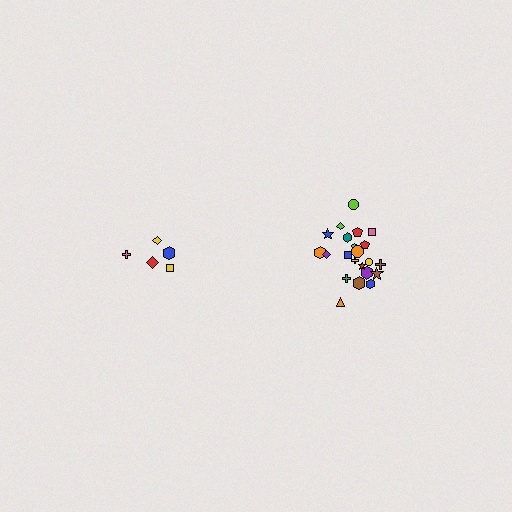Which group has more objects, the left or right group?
The right group.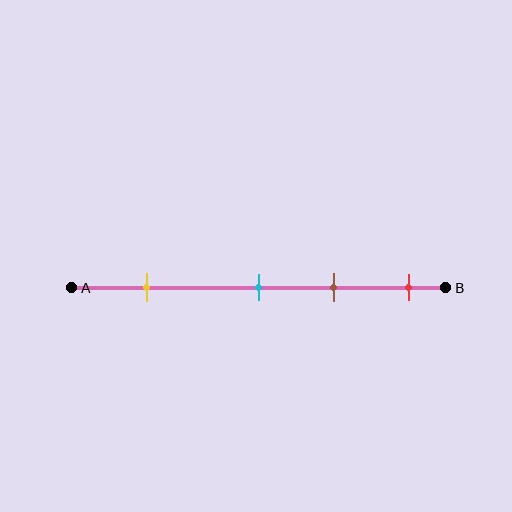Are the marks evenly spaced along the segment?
No, the marks are not evenly spaced.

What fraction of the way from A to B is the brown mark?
The brown mark is approximately 70% (0.7) of the way from A to B.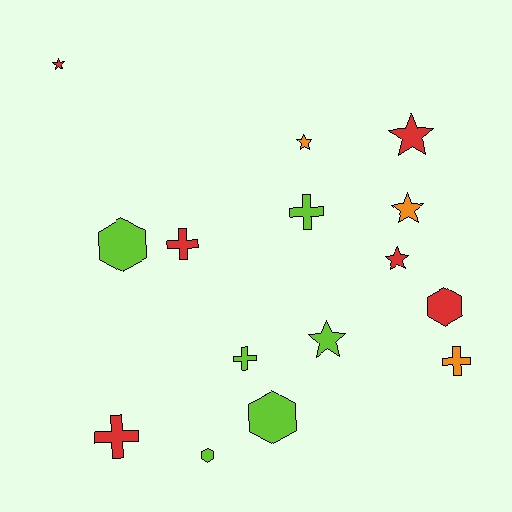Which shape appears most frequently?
Star, with 6 objects.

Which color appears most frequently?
Lime, with 6 objects.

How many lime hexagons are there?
There are 3 lime hexagons.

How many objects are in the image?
There are 15 objects.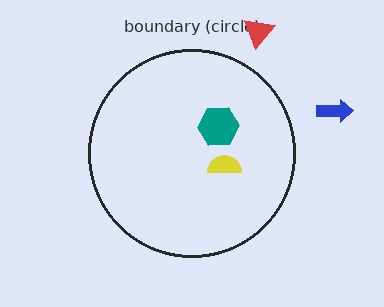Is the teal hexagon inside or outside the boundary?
Inside.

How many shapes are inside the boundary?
2 inside, 2 outside.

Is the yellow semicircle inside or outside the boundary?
Inside.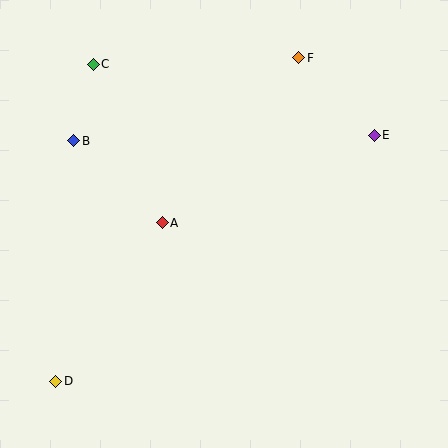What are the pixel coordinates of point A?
Point A is at (162, 223).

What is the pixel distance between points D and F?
The distance between D and F is 405 pixels.